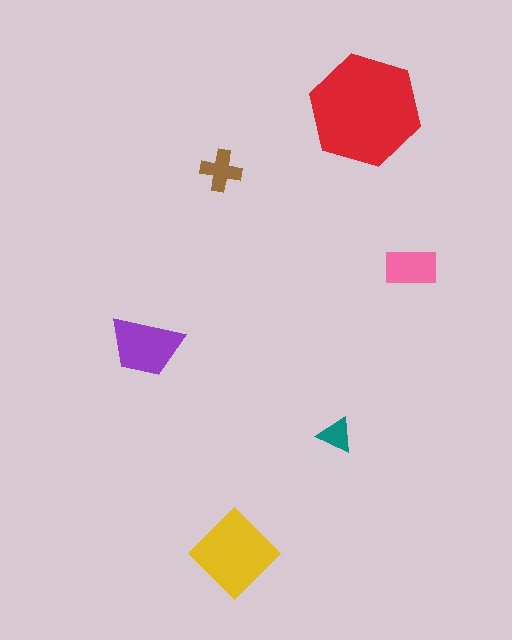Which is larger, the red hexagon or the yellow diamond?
The red hexagon.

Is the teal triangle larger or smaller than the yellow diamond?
Smaller.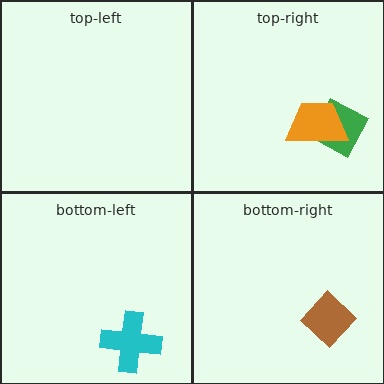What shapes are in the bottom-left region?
The cyan cross.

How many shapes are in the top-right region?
2.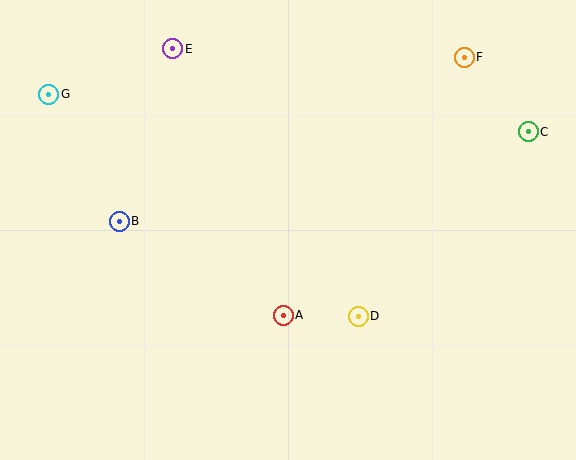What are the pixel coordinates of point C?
Point C is at (528, 132).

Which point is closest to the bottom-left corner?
Point B is closest to the bottom-left corner.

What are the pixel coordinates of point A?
Point A is at (283, 315).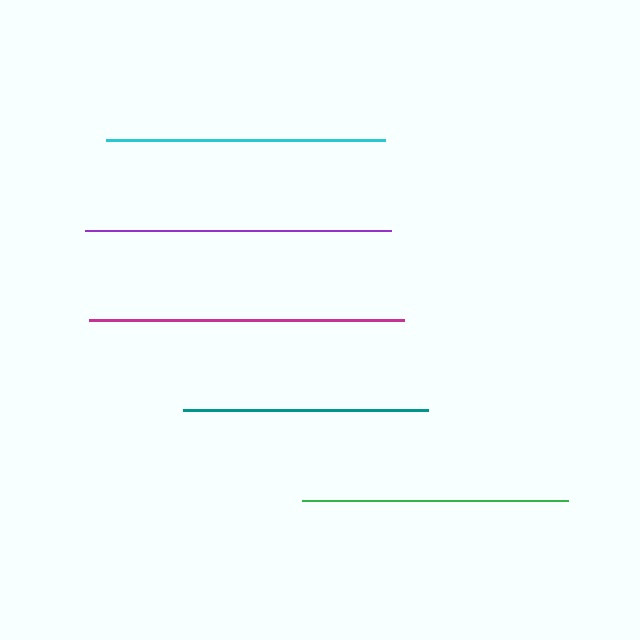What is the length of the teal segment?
The teal segment is approximately 244 pixels long.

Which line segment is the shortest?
The teal line is the shortest at approximately 244 pixels.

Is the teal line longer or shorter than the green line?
The green line is longer than the teal line.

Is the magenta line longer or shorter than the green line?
The magenta line is longer than the green line.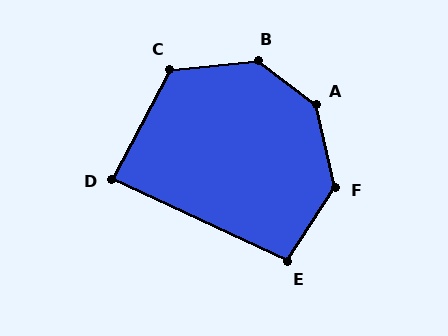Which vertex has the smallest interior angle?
D, at approximately 88 degrees.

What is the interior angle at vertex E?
Approximately 98 degrees (obtuse).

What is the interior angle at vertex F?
Approximately 135 degrees (obtuse).